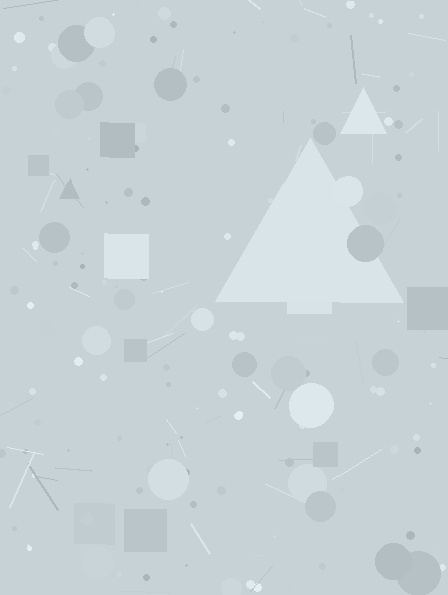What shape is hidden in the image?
A triangle is hidden in the image.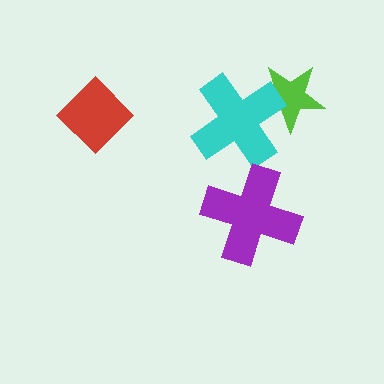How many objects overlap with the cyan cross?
1 object overlaps with the cyan cross.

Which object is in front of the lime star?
The cyan cross is in front of the lime star.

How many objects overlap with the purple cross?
0 objects overlap with the purple cross.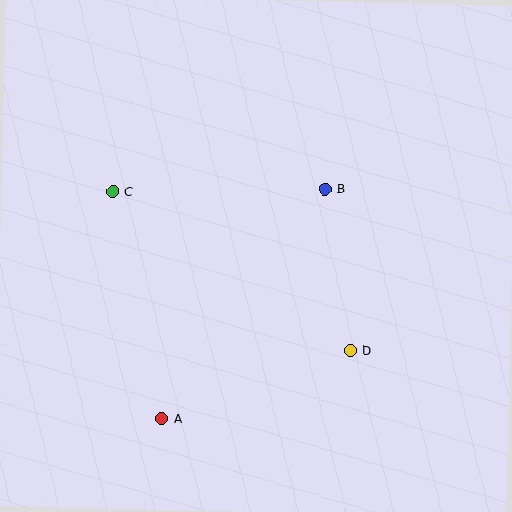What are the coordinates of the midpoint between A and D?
The midpoint between A and D is at (256, 385).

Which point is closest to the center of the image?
Point B at (325, 189) is closest to the center.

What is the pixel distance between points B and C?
The distance between B and C is 212 pixels.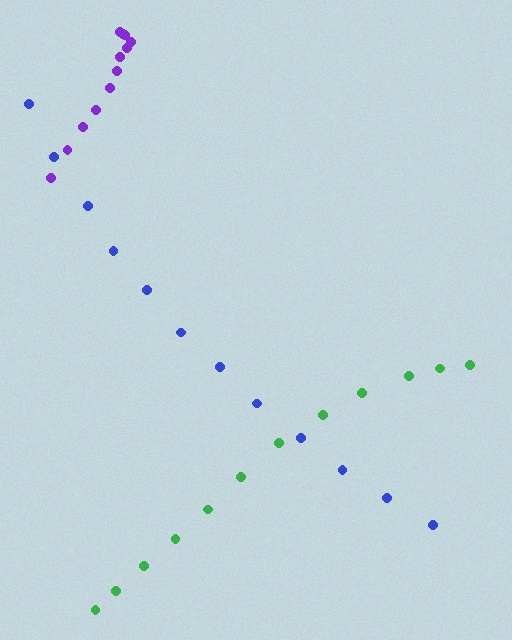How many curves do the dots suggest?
There are 3 distinct paths.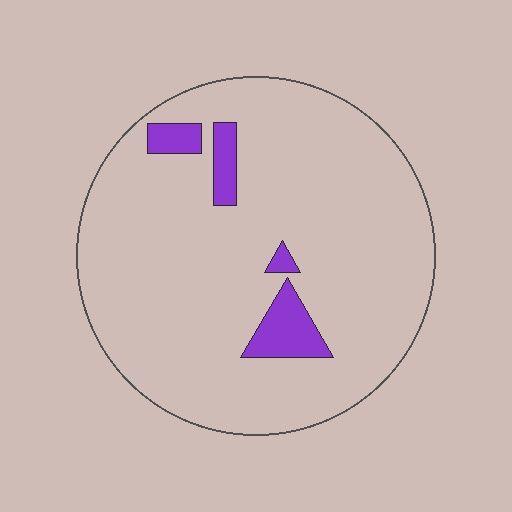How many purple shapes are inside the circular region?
4.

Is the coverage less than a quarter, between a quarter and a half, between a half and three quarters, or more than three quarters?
Less than a quarter.